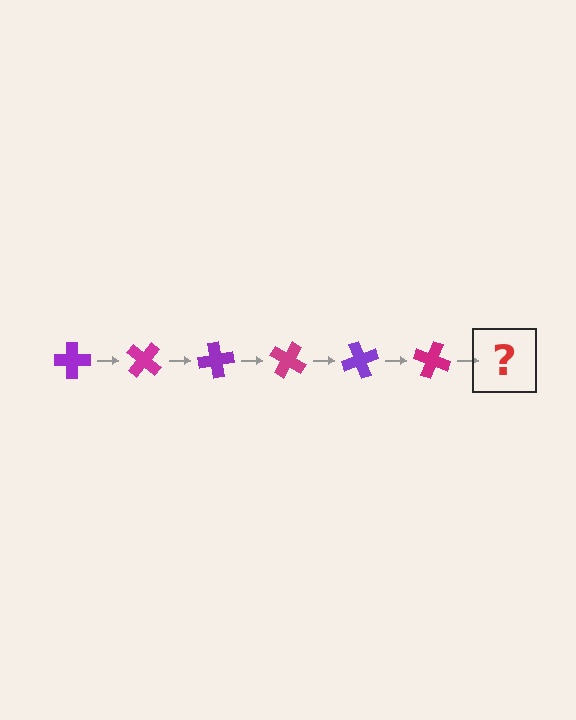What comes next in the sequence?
The next element should be a purple cross, rotated 240 degrees from the start.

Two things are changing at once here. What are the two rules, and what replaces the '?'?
The two rules are that it rotates 40 degrees each step and the color cycles through purple and magenta. The '?' should be a purple cross, rotated 240 degrees from the start.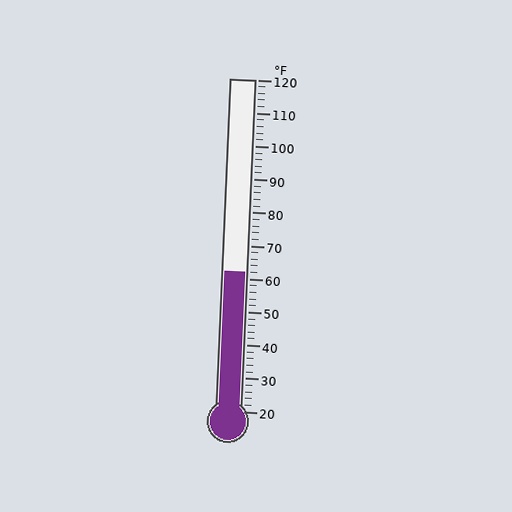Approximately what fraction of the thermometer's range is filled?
The thermometer is filled to approximately 40% of its range.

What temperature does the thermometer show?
The thermometer shows approximately 62°F.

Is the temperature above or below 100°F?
The temperature is below 100°F.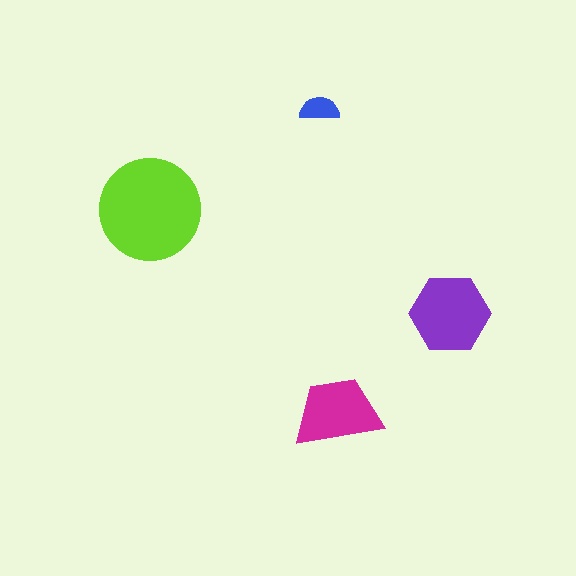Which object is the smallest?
The blue semicircle.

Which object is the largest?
The lime circle.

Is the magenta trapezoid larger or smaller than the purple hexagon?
Smaller.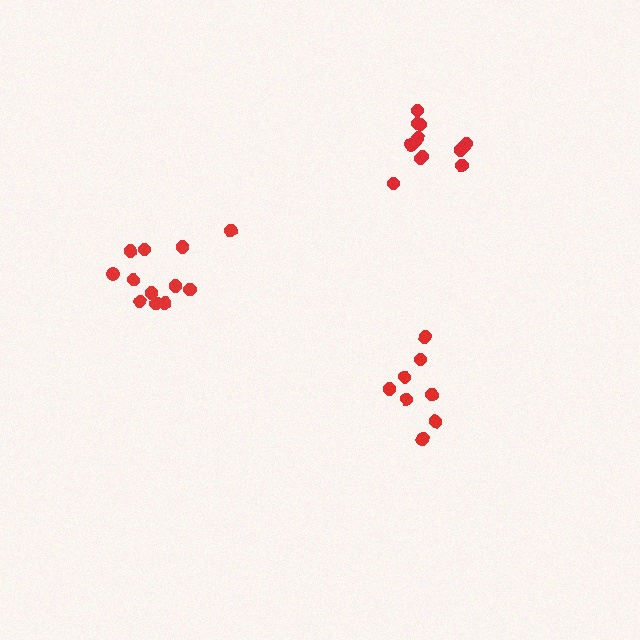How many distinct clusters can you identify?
There are 3 distinct clusters.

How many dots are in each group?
Group 1: 9 dots, Group 2: 12 dots, Group 3: 13 dots (34 total).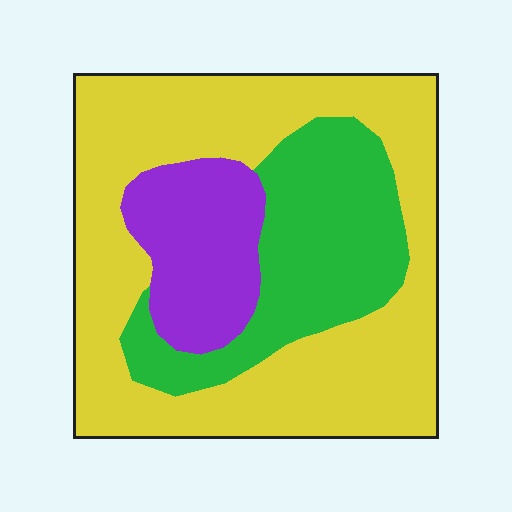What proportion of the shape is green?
Green covers around 25% of the shape.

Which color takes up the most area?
Yellow, at roughly 60%.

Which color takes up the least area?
Purple, at roughly 15%.